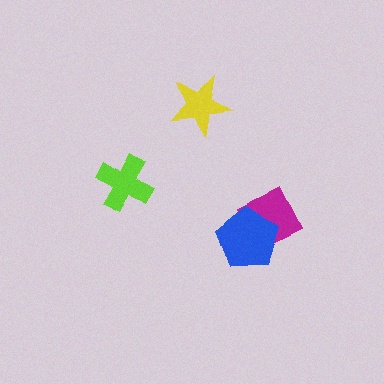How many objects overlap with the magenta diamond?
1 object overlaps with the magenta diamond.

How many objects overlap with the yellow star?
0 objects overlap with the yellow star.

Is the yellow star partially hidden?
No, no other shape covers it.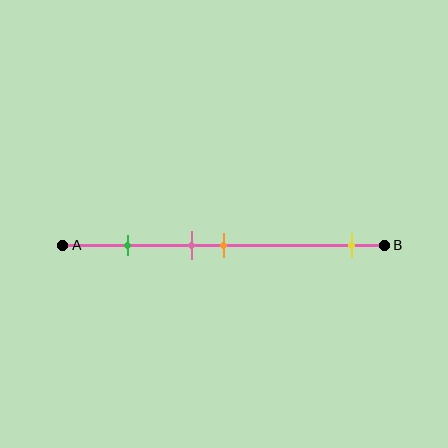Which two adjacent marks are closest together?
The pink and orange marks are the closest adjacent pair.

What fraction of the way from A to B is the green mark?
The green mark is approximately 20% (0.2) of the way from A to B.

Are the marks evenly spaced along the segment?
No, the marks are not evenly spaced.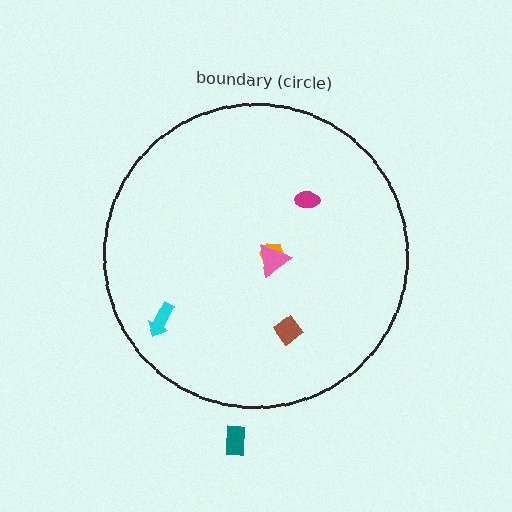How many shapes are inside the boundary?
5 inside, 1 outside.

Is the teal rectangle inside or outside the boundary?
Outside.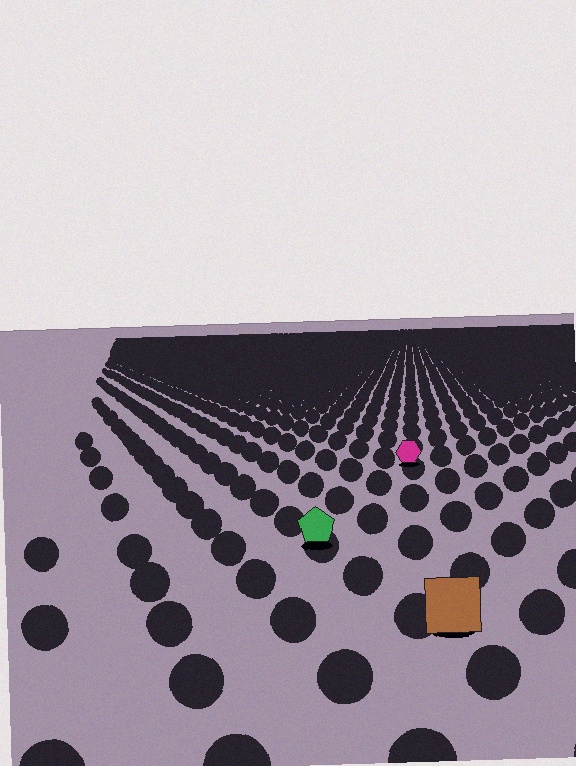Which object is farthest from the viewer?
The magenta hexagon is farthest from the viewer. It appears smaller and the ground texture around it is denser.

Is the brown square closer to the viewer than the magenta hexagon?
Yes. The brown square is closer — you can tell from the texture gradient: the ground texture is coarser near it.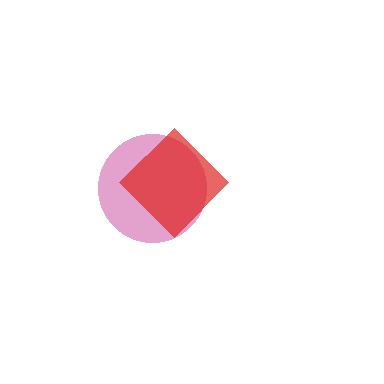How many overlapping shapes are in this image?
There are 2 overlapping shapes in the image.